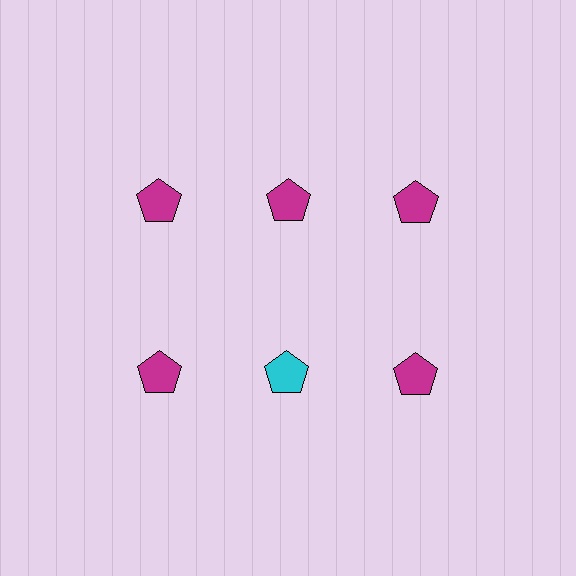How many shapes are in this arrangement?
There are 6 shapes arranged in a grid pattern.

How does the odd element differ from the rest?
It has a different color: cyan instead of magenta.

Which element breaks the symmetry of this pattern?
The cyan pentagon in the second row, second from left column breaks the symmetry. All other shapes are magenta pentagons.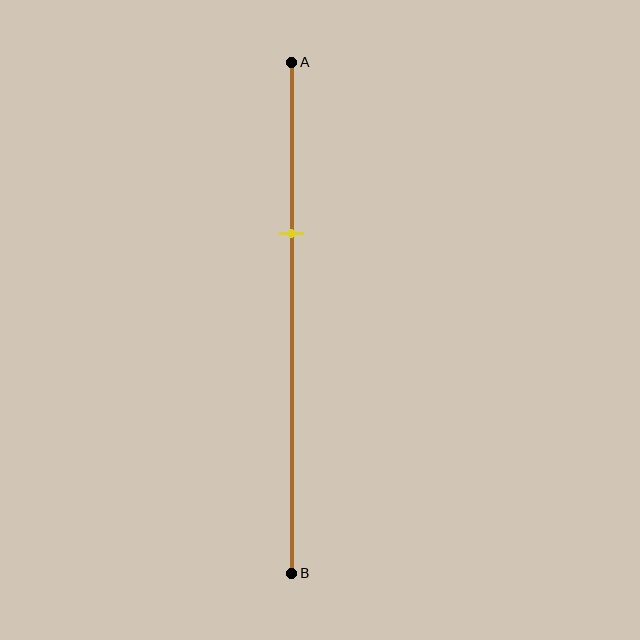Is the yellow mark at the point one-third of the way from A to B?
Yes, the mark is approximately at the one-third point.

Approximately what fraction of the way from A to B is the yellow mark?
The yellow mark is approximately 35% of the way from A to B.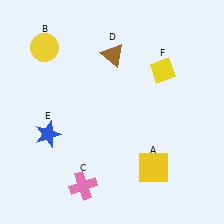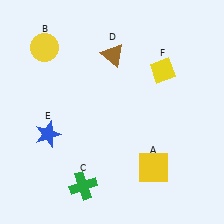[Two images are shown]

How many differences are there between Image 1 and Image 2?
There is 1 difference between the two images.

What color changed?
The cross (C) changed from pink in Image 1 to green in Image 2.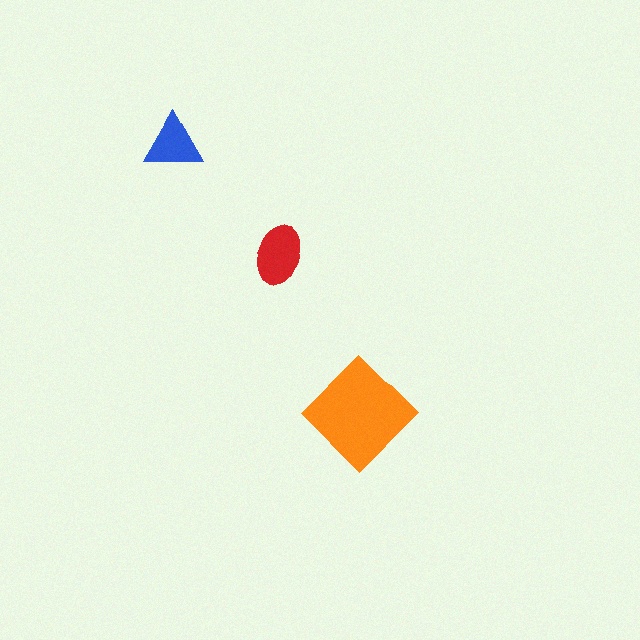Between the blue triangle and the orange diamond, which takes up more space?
The orange diamond.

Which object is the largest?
The orange diamond.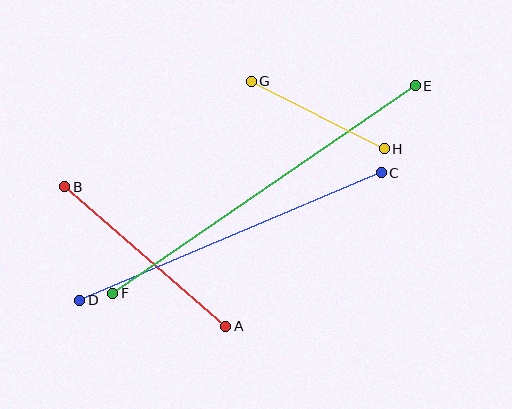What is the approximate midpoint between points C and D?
The midpoint is at approximately (230, 236) pixels.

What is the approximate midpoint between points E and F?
The midpoint is at approximately (264, 190) pixels.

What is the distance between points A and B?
The distance is approximately 213 pixels.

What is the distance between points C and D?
The distance is approximately 328 pixels.